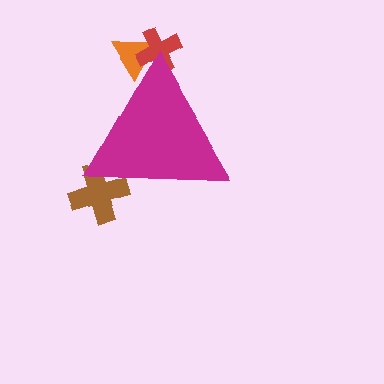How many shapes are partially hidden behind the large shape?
3 shapes are partially hidden.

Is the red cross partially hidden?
Yes, the red cross is partially hidden behind the magenta triangle.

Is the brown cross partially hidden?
Yes, the brown cross is partially hidden behind the magenta triangle.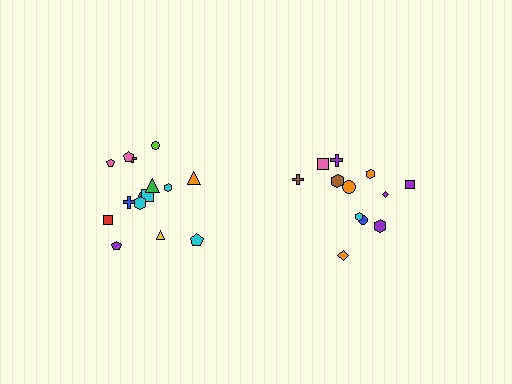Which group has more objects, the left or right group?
The left group.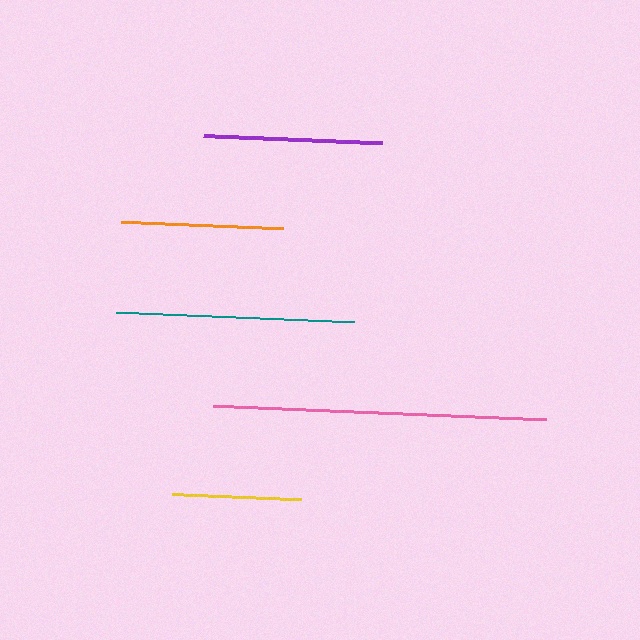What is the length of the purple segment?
The purple segment is approximately 179 pixels long.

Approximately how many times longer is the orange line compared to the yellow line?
The orange line is approximately 1.3 times the length of the yellow line.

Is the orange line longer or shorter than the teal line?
The teal line is longer than the orange line.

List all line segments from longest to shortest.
From longest to shortest: pink, teal, purple, orange, yellow.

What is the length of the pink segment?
The pink segment is approximately 333 pixels long.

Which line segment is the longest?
The pink line is the longest at approximately 333 pixels.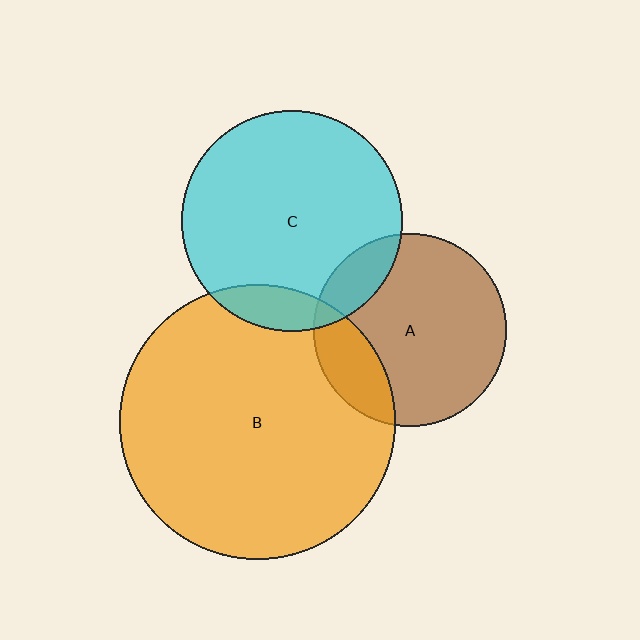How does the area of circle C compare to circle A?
Approximately 1.3 times.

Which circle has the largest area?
Circle B (orange).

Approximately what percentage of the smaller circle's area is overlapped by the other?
Approximately 10%.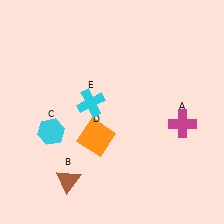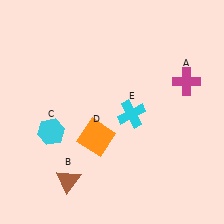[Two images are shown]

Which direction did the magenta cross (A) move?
The magenta cross (A) moved up.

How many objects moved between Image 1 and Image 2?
2 objects moved between the two images.